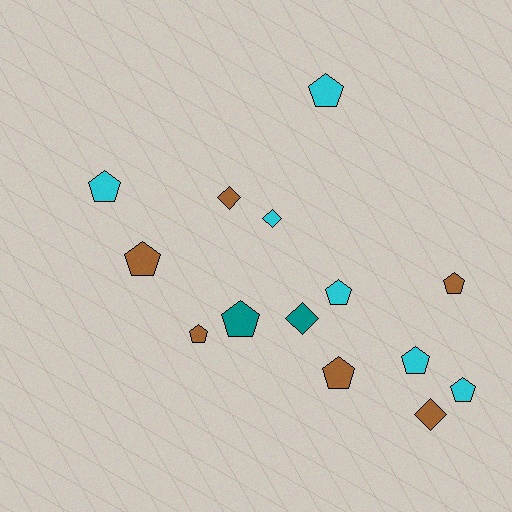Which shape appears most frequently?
Pentagon, with 10 objects.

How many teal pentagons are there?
There is 1 teal pentagon.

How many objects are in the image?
There are 14 objects.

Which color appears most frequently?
Cyan, with 6 objects.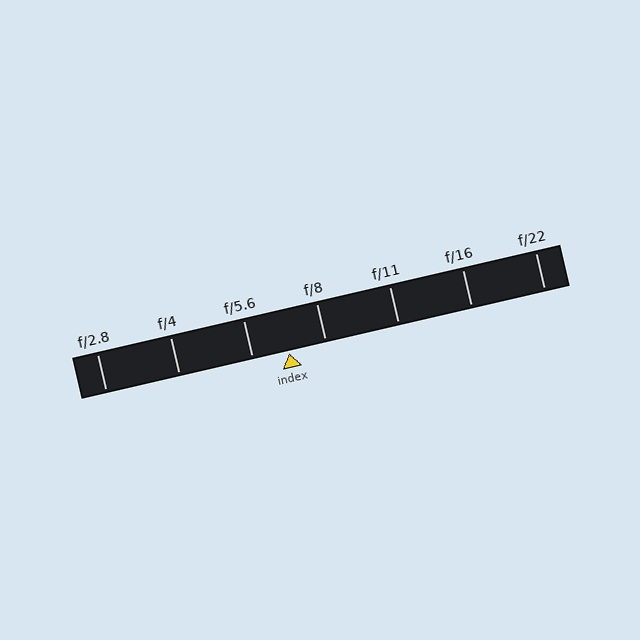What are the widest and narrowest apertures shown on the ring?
The widest aperture shown is f/2.8 and the narrowest is f/22.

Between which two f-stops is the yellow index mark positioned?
The index mark is between f/5.6 and f/8.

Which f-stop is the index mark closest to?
The index mark is closest to f/8.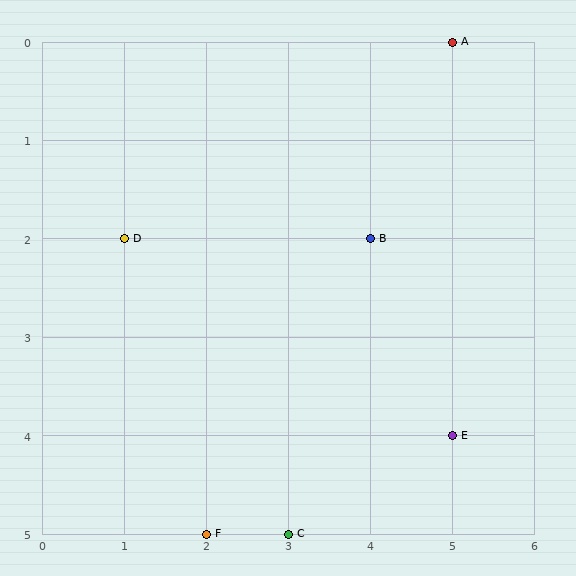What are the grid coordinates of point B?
Point B is at grid coordinates (4, 2).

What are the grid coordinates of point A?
Point A is at grid coordinates (5, 0).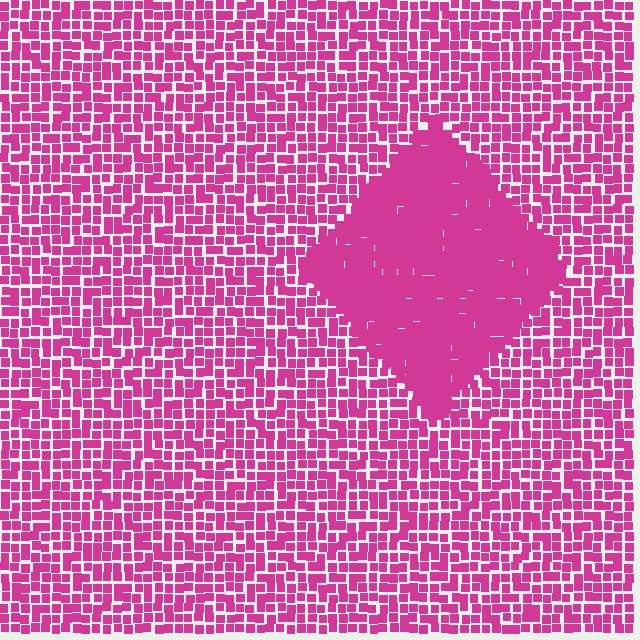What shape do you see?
I see a diamond.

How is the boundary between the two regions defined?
The boundary is defined by a change in element density (approximately 1.8x ratio). All elements are the same color, size, and shape.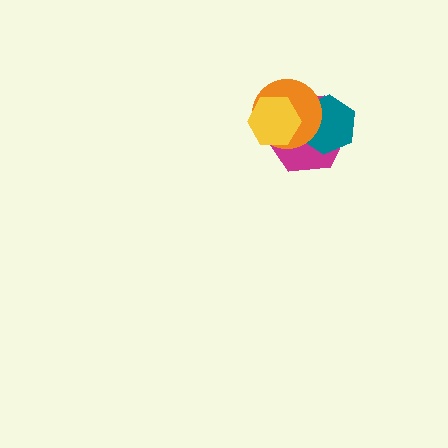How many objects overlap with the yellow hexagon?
2 objects overlap with the yellow hexagon.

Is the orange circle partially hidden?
Yes, it is partially covered by another shape.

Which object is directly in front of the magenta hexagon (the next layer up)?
The teal hexagon is directly in front of the magenta hexagon.